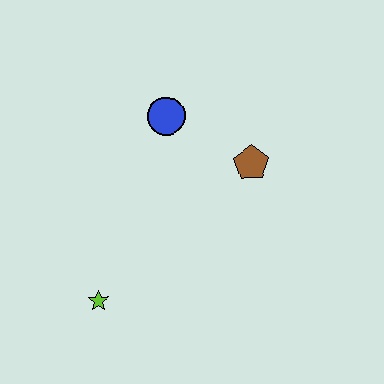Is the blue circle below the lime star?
No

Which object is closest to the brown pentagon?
The blue circle is closest to the brown pentagon.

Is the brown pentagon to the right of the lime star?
Yes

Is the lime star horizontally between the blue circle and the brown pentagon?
No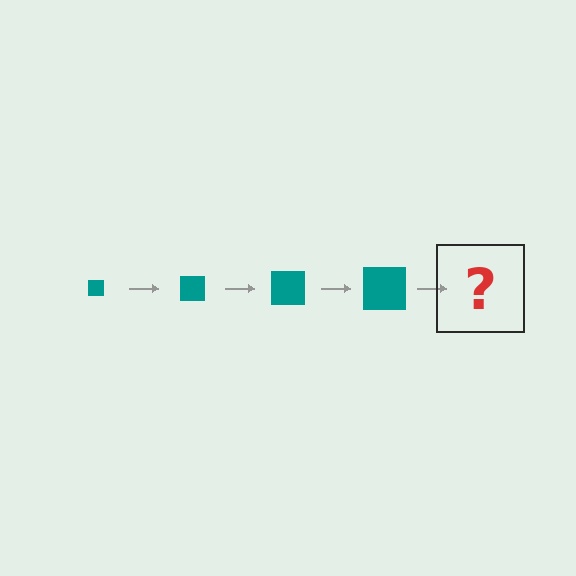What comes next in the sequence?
The next element should be a teal square, larger than the previous one.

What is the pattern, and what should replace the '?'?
The pattern is that the square gets progressively larger each step. The '?' should be a teal square, larger than the previous one.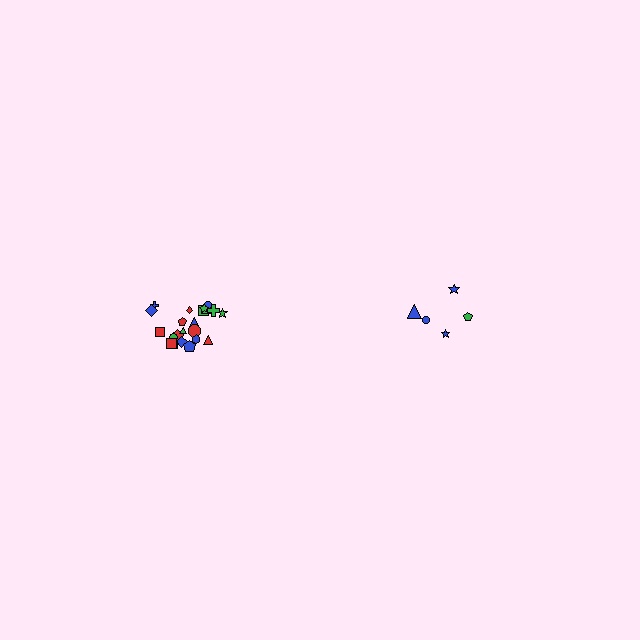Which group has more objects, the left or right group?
The left group.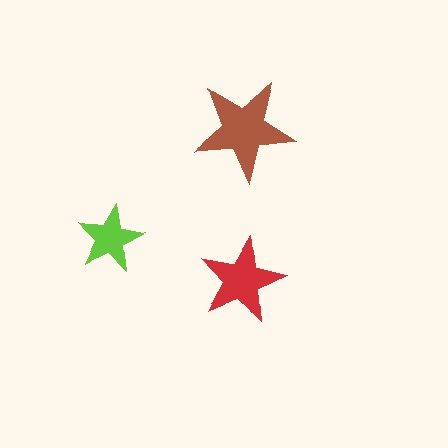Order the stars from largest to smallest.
the brown one, the red one, the lime one.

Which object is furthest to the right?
The brown star is rightmost.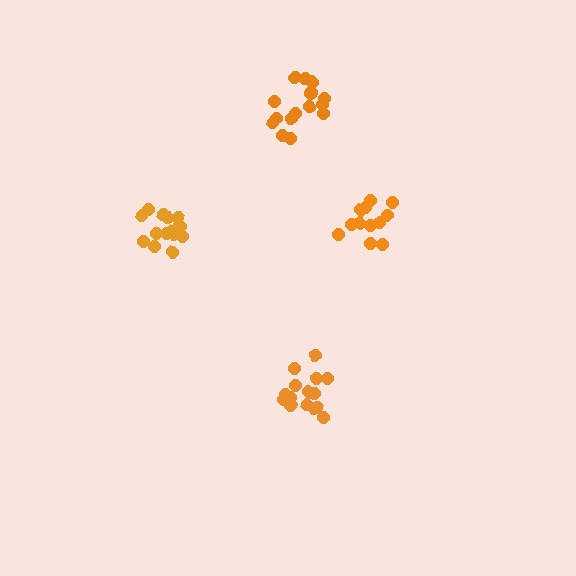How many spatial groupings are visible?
There are 4 spatial groupings.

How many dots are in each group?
Group 1: 15 dots, Group 2: 15 dots, Group 3: 16 dots, Group 4: 12 dots (58 total).